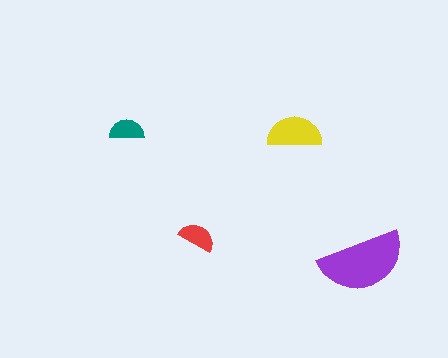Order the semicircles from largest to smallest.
the purple one, the yellow one, the red one, the teal one.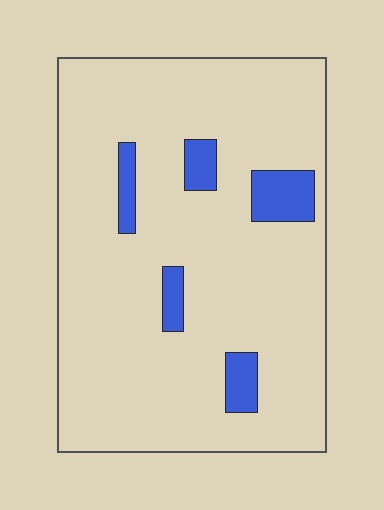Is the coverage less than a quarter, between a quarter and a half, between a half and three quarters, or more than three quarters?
Less than a quarter.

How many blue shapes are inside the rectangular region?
5.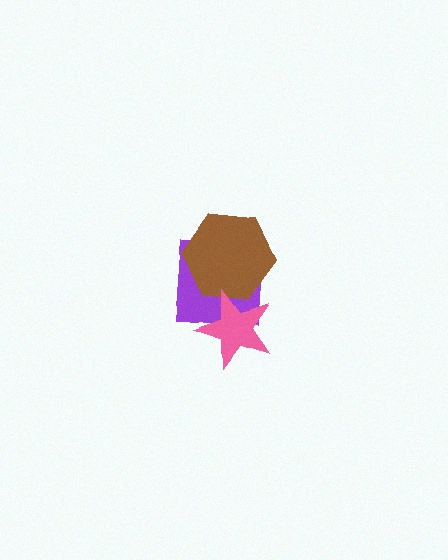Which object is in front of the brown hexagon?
The pink star is in front of the brown hexagon.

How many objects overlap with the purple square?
2 objects overlap with the purple square.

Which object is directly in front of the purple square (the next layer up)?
The brown hexagon is directly in front of the purple square.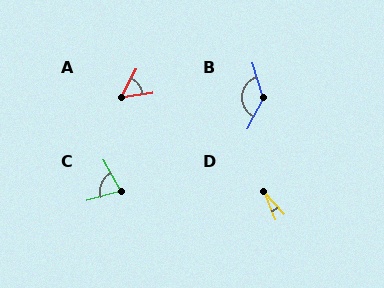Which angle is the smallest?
D, at approximately 21 degrees.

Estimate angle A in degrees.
Approximately 56 degrees.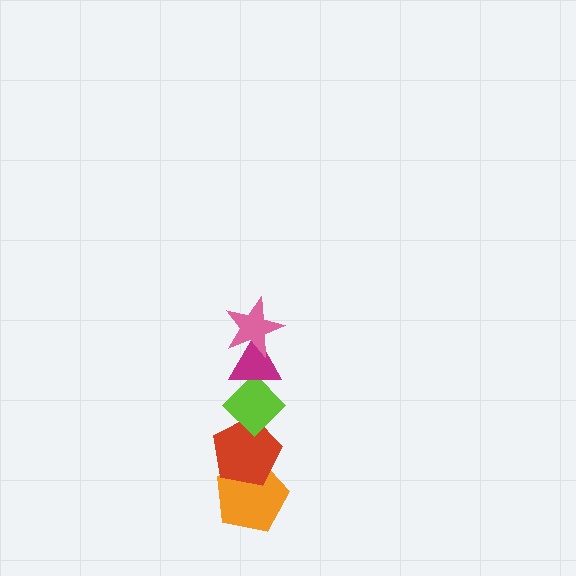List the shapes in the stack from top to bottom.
From top to bottom: the pink star, the magenta triangle, the lime diamond, the red pentagon, the orange pentagon.